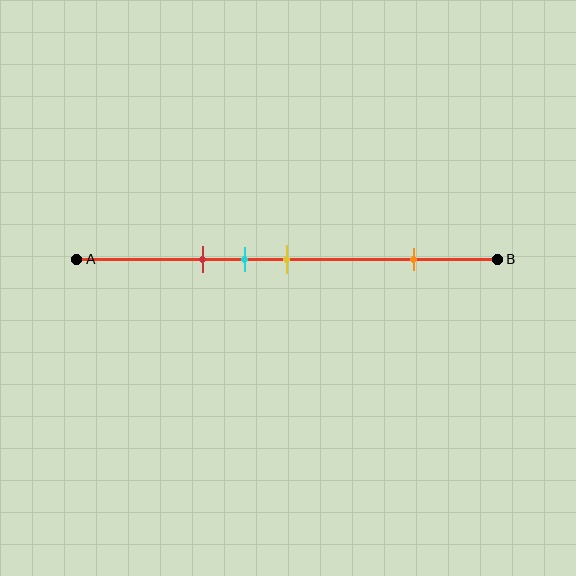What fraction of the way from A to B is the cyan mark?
The cyan mark is approximately 40% (0.4) of the way from A to B.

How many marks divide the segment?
There are 4 marks dividing the segment.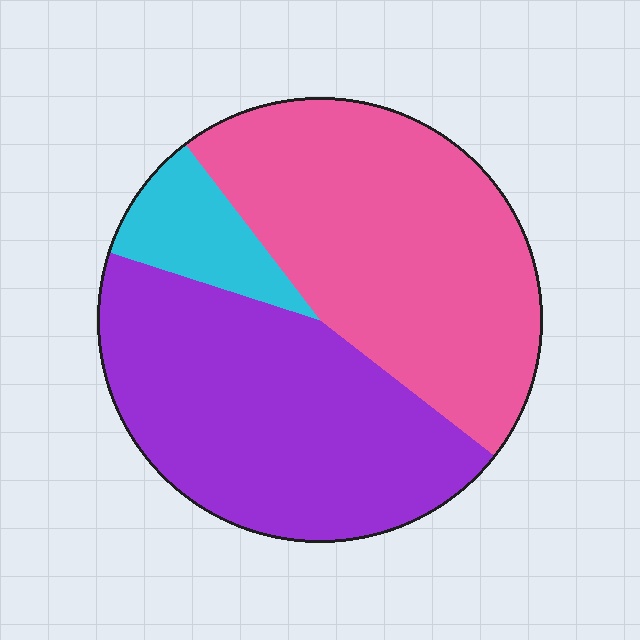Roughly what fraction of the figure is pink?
Pink covers around 45% of the figure.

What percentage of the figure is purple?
Purple covers 44% of the figure.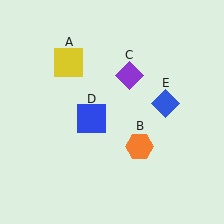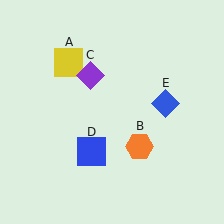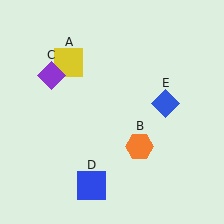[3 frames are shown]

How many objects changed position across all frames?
2 objects changed position: purple diamond (object C), blue square (object D).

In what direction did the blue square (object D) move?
The blue square (object D) moved down.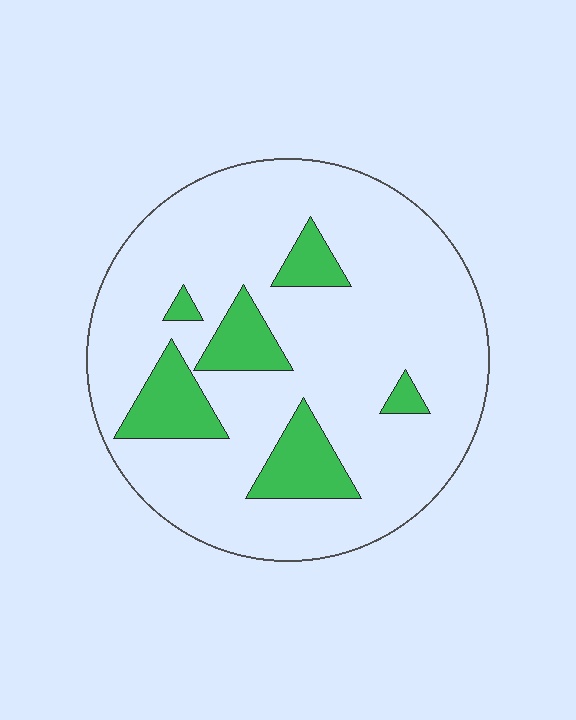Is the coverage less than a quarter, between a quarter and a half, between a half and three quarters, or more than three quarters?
Less than a quarter.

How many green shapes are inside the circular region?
6.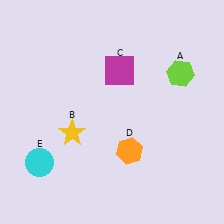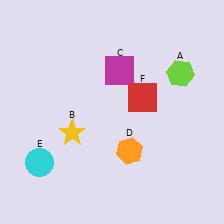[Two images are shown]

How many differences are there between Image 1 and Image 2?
There is 1 difference between the two images.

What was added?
A red square (F) was added in Image 2.